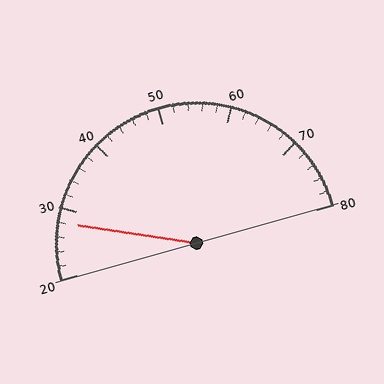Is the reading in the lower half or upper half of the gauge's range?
The reading is in the lower half of the range (20 to 80).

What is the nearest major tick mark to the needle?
The nearest major tick mark is 30.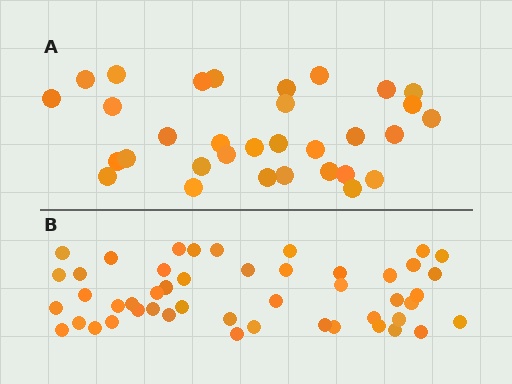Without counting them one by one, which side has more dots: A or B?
Region B (the bottom region) has more dots.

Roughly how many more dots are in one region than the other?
Region B has approximately 15 more dots than region A.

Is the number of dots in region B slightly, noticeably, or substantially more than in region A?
Region B has substantially more. The ratio is roughly 1.5 to 1.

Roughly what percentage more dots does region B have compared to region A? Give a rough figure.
About 50% more.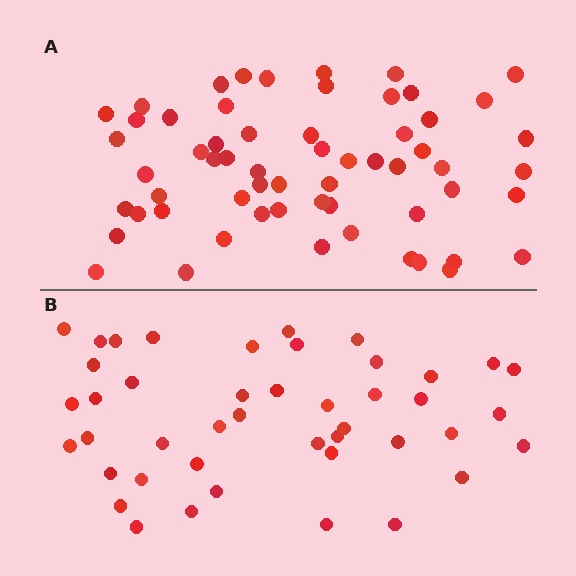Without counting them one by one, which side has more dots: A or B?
Region A (the top region) has more dots.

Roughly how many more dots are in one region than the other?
Region A has approximately 15 more dots than region B.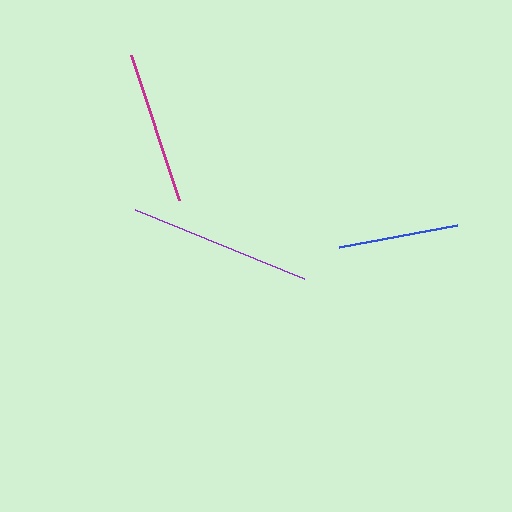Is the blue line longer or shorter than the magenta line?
The magenta line is longer than the blue line.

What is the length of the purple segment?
The purple segment is approximately 182 pixels long.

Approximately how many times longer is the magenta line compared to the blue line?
The magenta line is approximately 1.3 times the length of the blue line.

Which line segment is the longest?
The purple line is the longest at approximately 182 pixels.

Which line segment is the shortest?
The blue line is the shortest at approximately 119 pixels.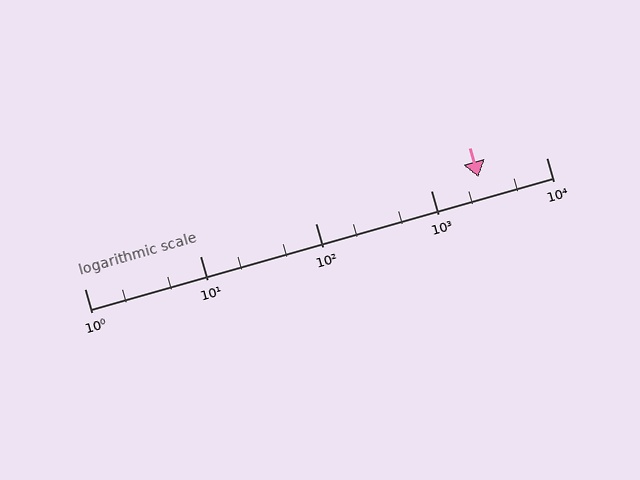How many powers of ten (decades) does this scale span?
The scale spans 4 decades, from 1 to 10000.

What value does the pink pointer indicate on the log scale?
The pointer indicates approximately 2600.